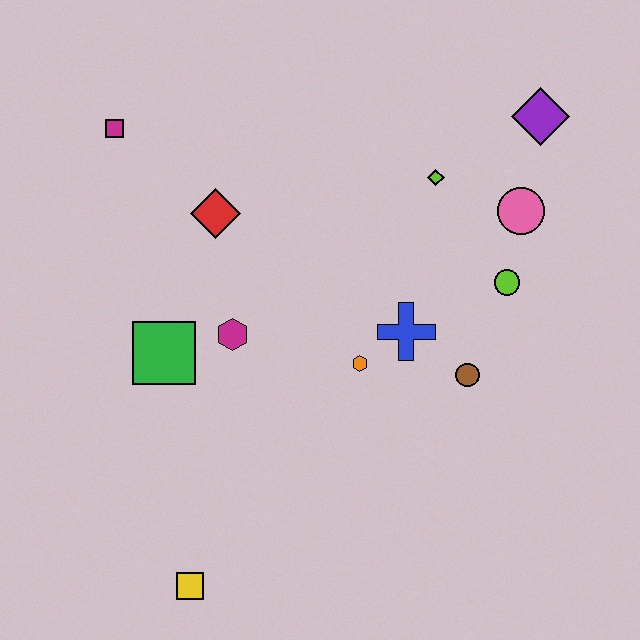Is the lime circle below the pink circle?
Yes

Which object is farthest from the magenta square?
The yellow square is farthest from the magenta square.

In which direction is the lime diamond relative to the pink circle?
The lime diamond is to the left of the pink circle.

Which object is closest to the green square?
The magenta hexagon is closest to the green square.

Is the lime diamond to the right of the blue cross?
Yes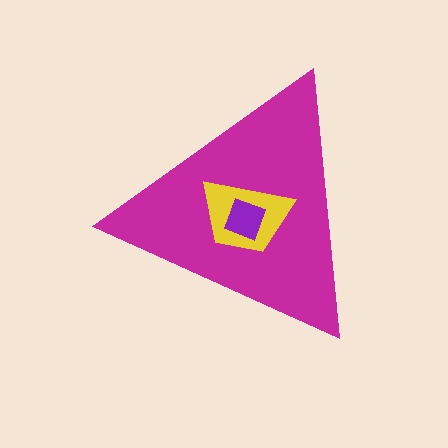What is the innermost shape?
The purple square.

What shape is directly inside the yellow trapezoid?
The purple square.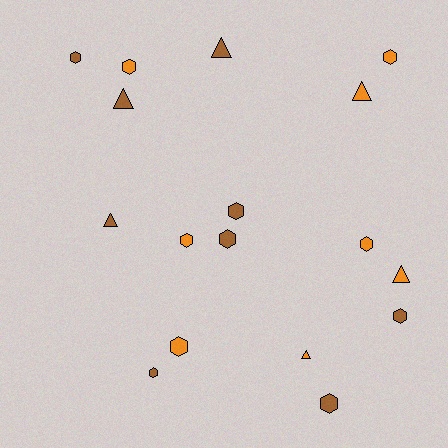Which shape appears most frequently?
Hexagon, with 11 objects.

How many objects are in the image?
There are 17 objects.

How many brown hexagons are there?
There are 6 brown hexagons.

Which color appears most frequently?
Brown, with 9 objects.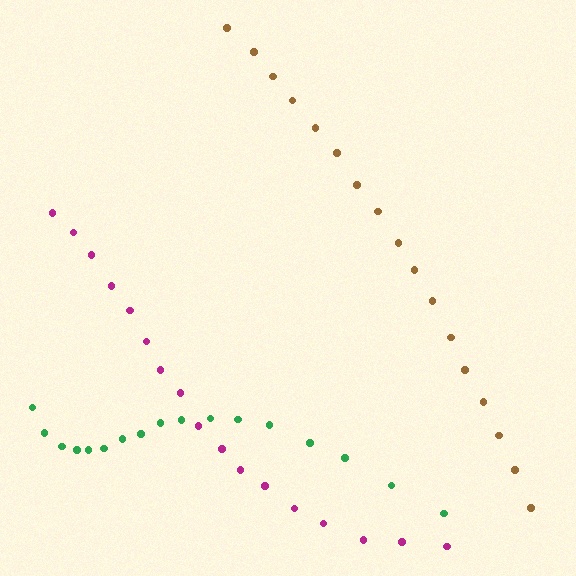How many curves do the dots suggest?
There are 3 distinct paths.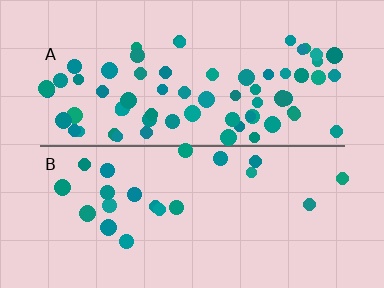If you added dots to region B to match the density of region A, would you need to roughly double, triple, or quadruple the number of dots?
Approximately triple.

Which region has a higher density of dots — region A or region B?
A (the top).